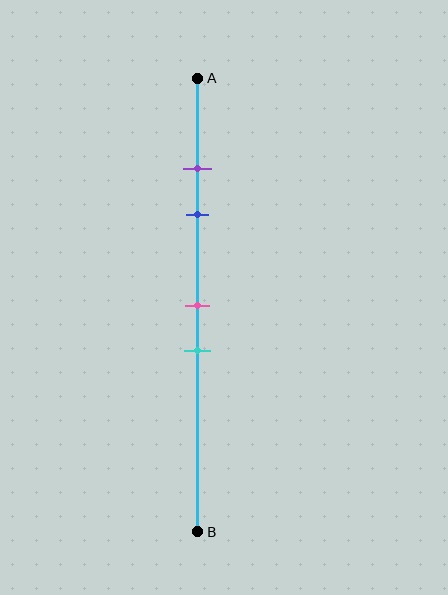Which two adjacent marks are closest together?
The purple and blue marks are the closest adjacent pair.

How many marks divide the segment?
There are 4 marks dividing the segment.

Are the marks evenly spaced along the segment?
No, the marks are not evenly spaced.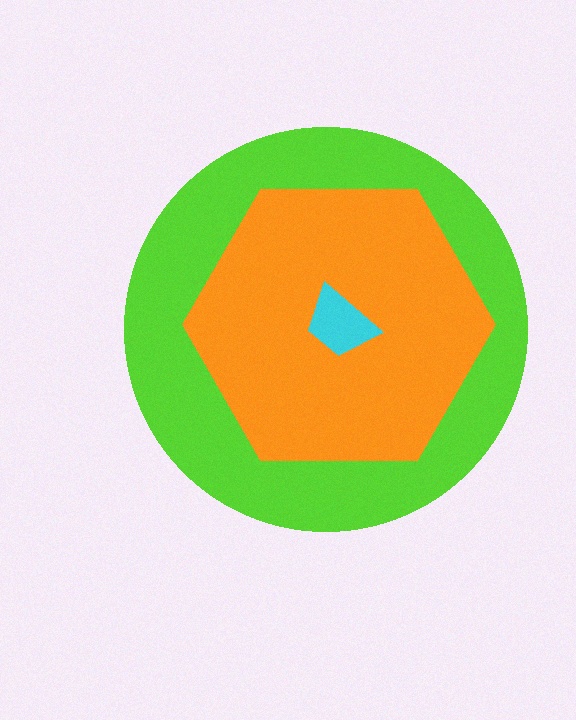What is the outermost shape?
The lime circle.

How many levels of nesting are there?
3.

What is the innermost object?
The cyan trapezoid.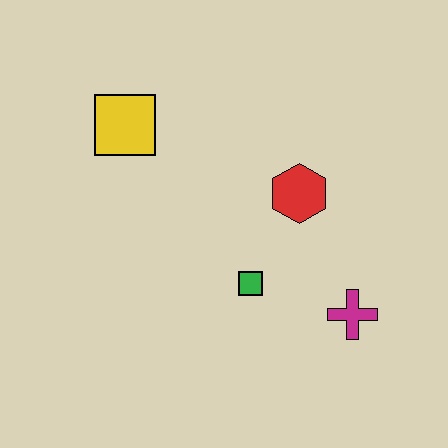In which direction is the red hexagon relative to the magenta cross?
The red hexagon is above the magenta cross.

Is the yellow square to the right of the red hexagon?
No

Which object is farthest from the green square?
The yellow square is farthest from the green square.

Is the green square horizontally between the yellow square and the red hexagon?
Yes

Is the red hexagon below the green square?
No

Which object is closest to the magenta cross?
The green square is closest to the magenta cross.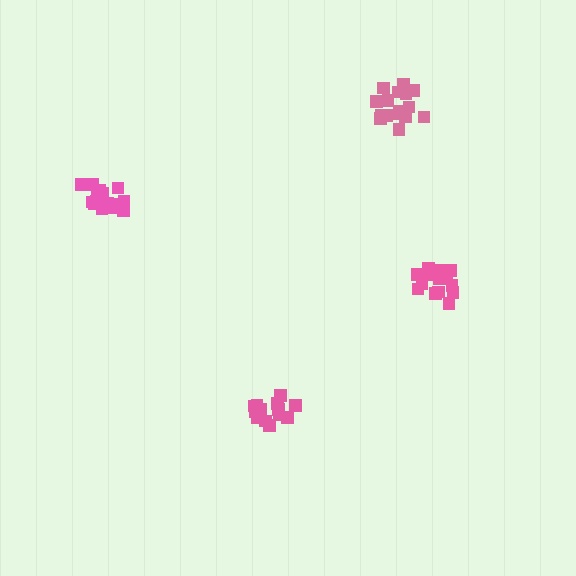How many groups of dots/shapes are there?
There are 4 groups.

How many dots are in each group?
Group 1: 15 dots, Group 2: 16 dots, Group 3: 16 dots, Group 4: 14 dots (61 total).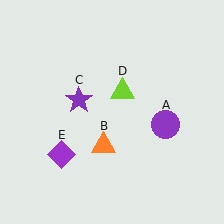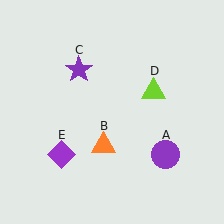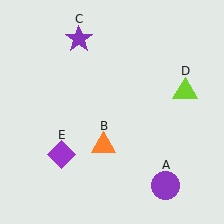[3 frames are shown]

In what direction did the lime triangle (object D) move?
The lime triangle (object D) moved right.